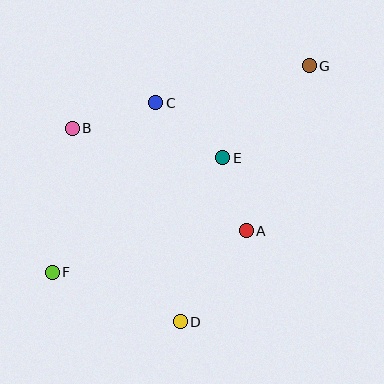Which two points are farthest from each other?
Points F and G are farthest from each other.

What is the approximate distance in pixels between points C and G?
The distance between C and G is approximately 158 pixels.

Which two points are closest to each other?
Points A and E are closest to each other.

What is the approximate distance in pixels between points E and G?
The distance between E and G is approximately 127 pixels.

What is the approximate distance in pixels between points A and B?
The distance between A and B is approximately 202 pixels.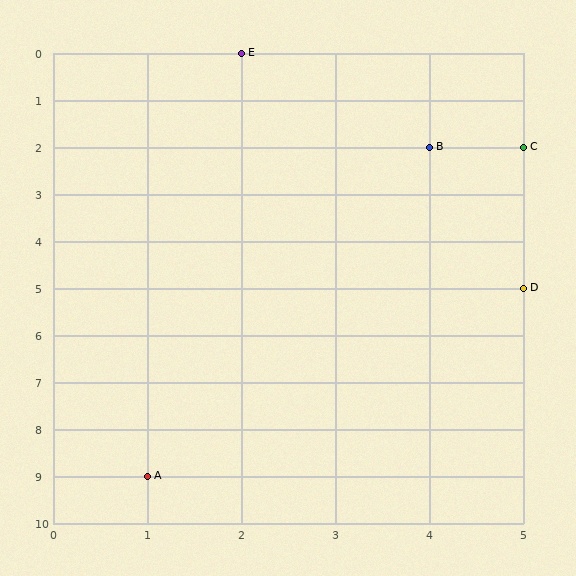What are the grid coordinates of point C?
Point C is at grid coordinates (5, 2).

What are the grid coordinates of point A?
Point A is at grid coordinates (1, 9).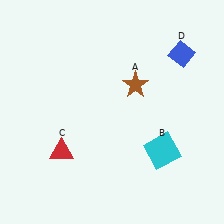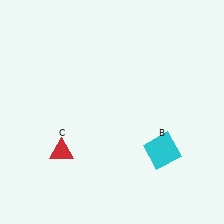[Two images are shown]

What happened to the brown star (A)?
The brown star (A) was removed in Image 2. It was in the top-right area of Image 1.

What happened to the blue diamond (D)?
The blue diamond (D) was removed in Image 2. It was in the top-right area of Image 1.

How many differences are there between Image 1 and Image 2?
There are 2 differences between the two images.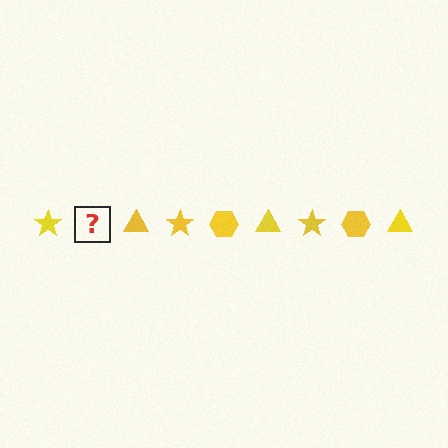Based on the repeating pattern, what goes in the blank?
The blank should be a yellow hexagon.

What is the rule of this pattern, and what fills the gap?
The rule is that the pattern cycles through star, hexagon, triangle shapes in yellow. The gap should be filled with a yellow hexagon.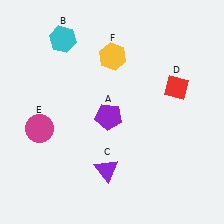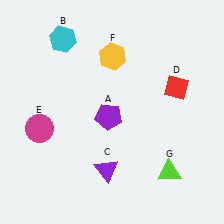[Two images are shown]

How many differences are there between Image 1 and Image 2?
There is 1 difference between the two images.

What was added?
A lime triangle (G) was added in Image 2.